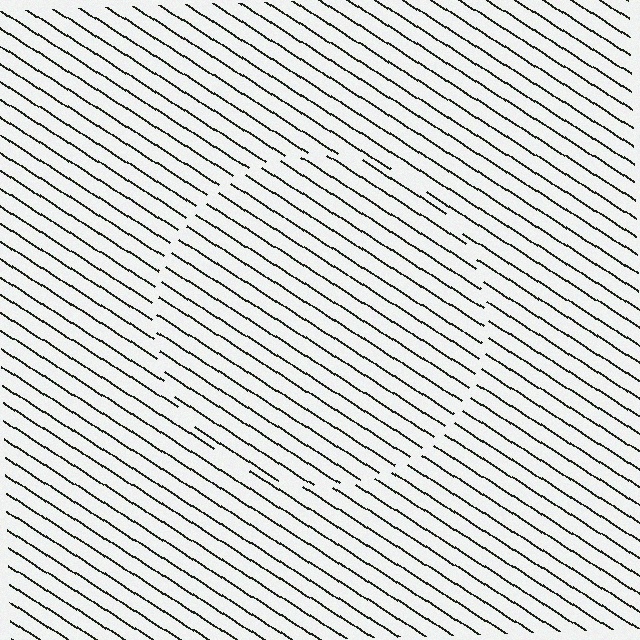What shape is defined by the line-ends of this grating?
An illusory circle. The interior of the shape contains the same grating, shifted by half a period — the contour is defined by the phase discontinuity where line-ends from the inner and outer gratings abut.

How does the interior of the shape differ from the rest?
The interior of the shape contains the same grating, shifted by half a period — the contour is defined by the phase discontinuity where line-ends from the inner and outer gratings abut.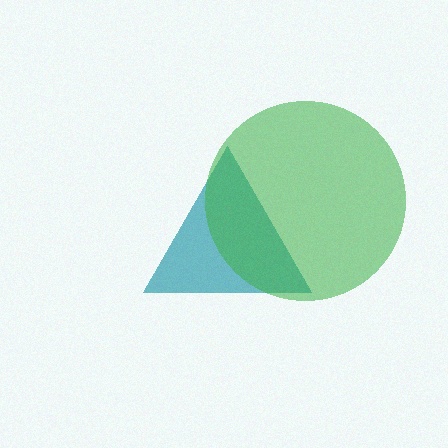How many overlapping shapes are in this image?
There are 2 overlapping shapes in the image.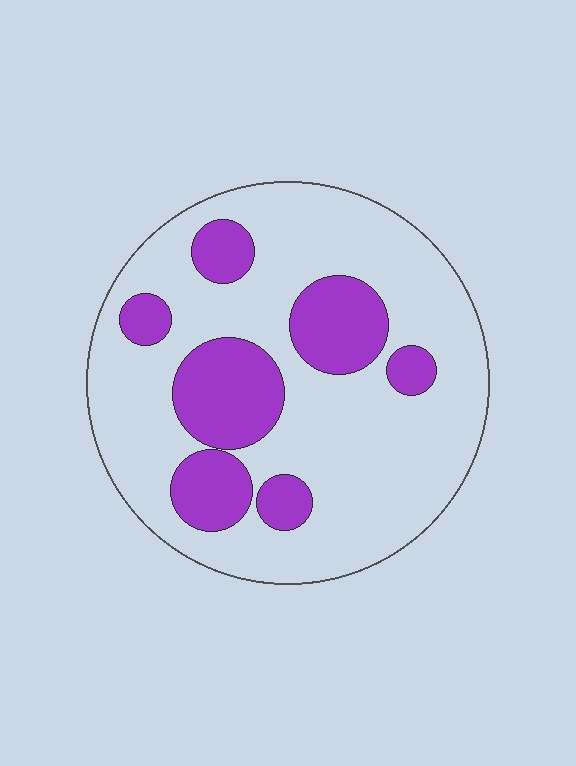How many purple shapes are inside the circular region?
7.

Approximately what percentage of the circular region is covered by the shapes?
Approximately 25%.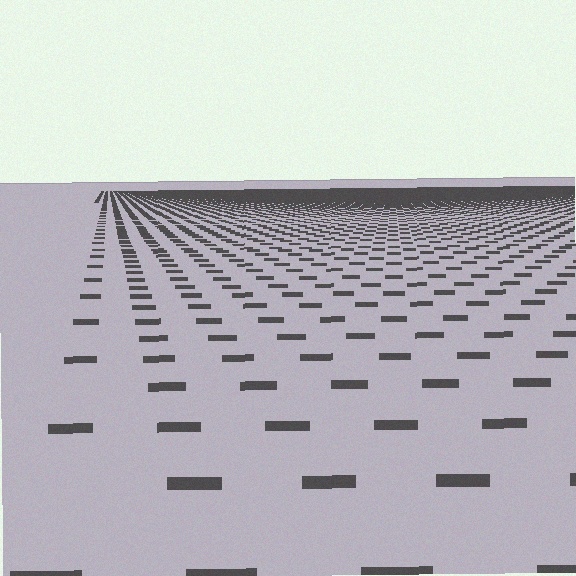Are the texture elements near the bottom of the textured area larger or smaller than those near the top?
Larger. Near the bottom, elements are closer to the viewer and appear at a bigger on-screen size.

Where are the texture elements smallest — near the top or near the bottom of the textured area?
Near the top.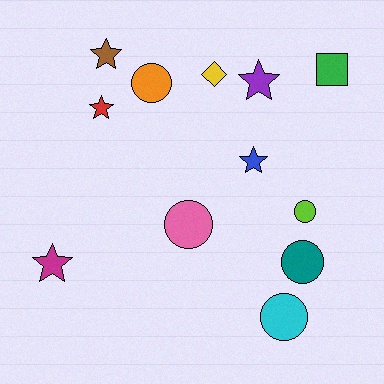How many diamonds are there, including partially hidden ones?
There is 1 diamond.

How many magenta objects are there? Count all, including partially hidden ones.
There is 1 magenta object.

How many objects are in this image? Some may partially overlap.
There are 12 objects.